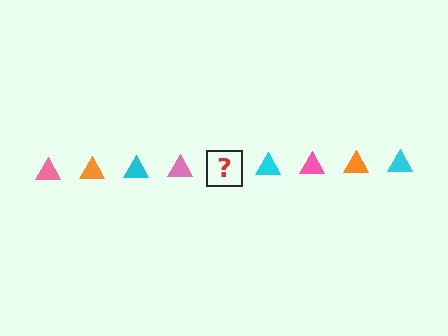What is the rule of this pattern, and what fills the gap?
The rule is that the pattern cycles through pink, orange, cyan triangles. The gap should be filled with an orange triangle.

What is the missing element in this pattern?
The missing element is an orange triangle.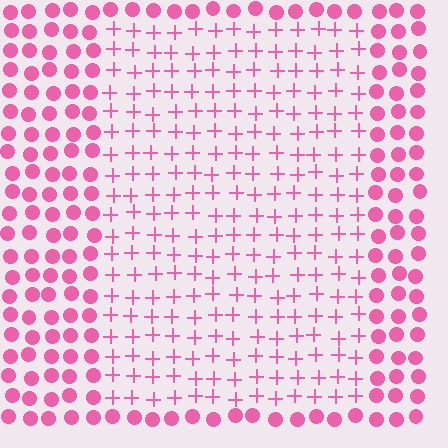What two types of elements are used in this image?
The image uses plus signs inside the rectangle region and circles outside it.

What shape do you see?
I see a rectangle.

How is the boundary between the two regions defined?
The boundary is defined by a change in element shape: plus signs inside vs. circles outside. All elements share the same color and spacing.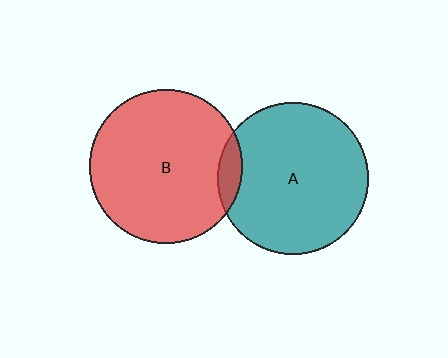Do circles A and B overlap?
Yes.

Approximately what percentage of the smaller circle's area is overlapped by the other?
Approximately 10%.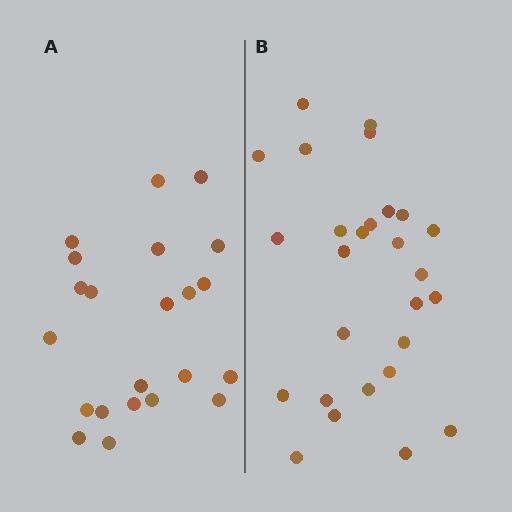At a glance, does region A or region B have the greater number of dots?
Region B (the right region) has more dots.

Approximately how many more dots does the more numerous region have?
Region B has about 5 more dots than region A.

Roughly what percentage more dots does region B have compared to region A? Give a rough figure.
About 25% more.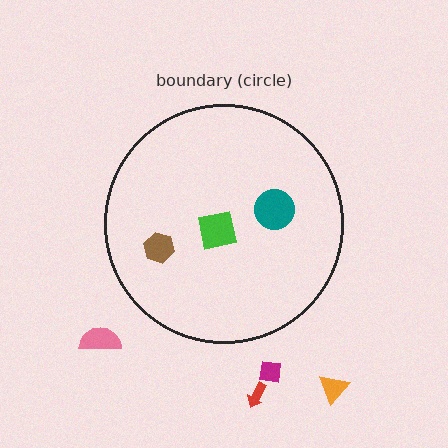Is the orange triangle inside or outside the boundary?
Outside.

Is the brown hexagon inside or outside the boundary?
Inside.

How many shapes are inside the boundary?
3 inside, 4 outside.